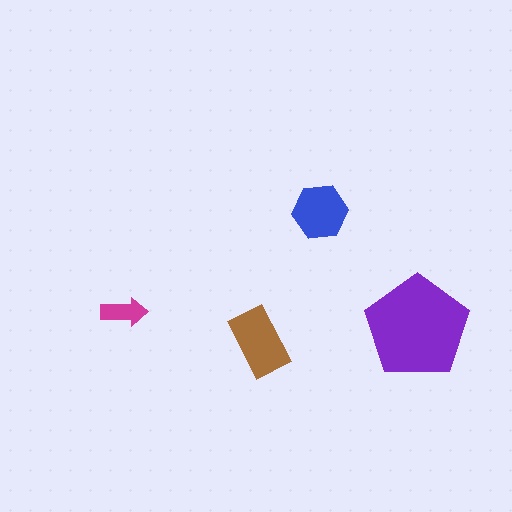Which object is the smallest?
The magenta arrow.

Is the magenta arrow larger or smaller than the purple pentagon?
Smaller.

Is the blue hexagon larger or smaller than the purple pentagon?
Smaller.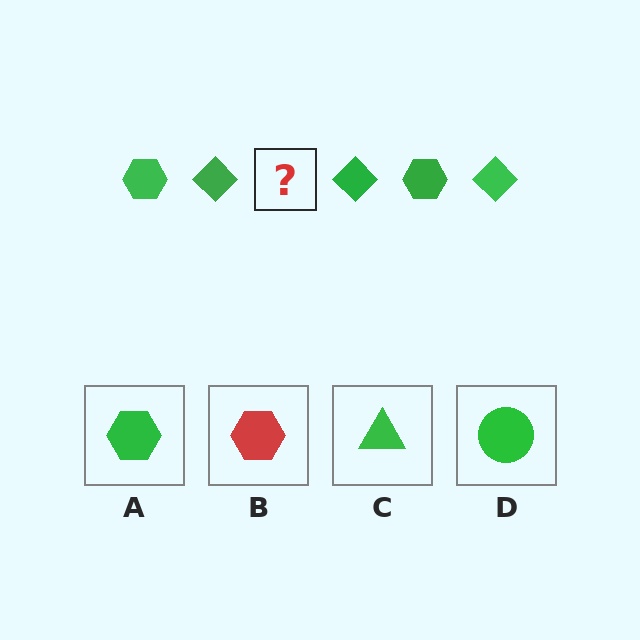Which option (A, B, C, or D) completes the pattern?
A.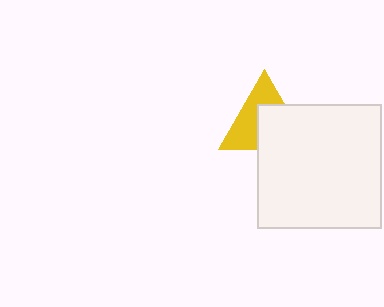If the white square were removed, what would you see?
You would see the complete yellow triangle.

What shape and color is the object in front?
The object in front is a white square.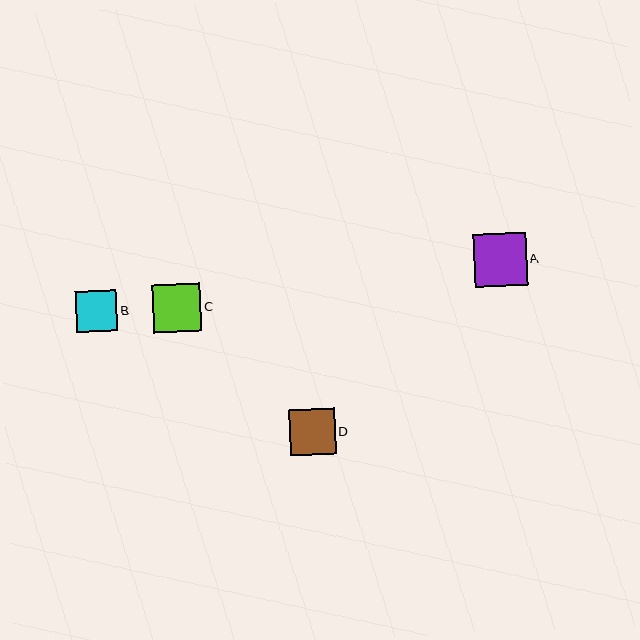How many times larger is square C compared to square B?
Square C is approximately 1.2 times the size of square B.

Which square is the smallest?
Square B is the smallest with a size of approximately 41 pixels.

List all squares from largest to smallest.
From largest to smallest: A, C, D, B.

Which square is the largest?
Square A is the largest with a size of approximately 53 pixels.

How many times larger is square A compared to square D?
Square A is approximately 1.2 times the size of square D.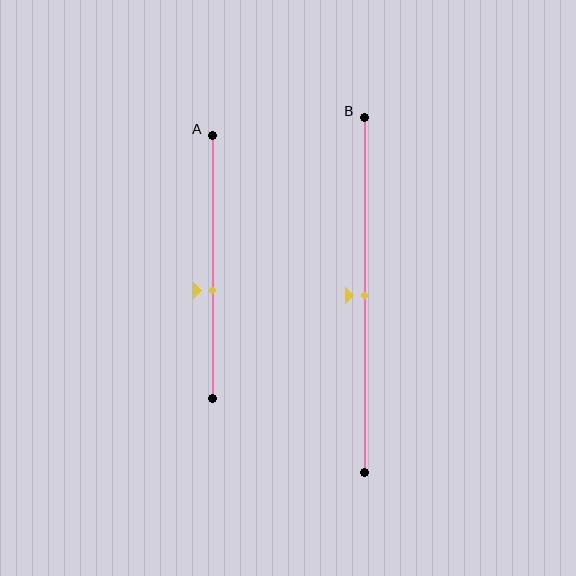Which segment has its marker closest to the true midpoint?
Segment B has its marker closest to the true midpoint.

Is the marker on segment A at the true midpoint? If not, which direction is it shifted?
No, the marker on segment A is shifted downward by about 9% of the segment length.